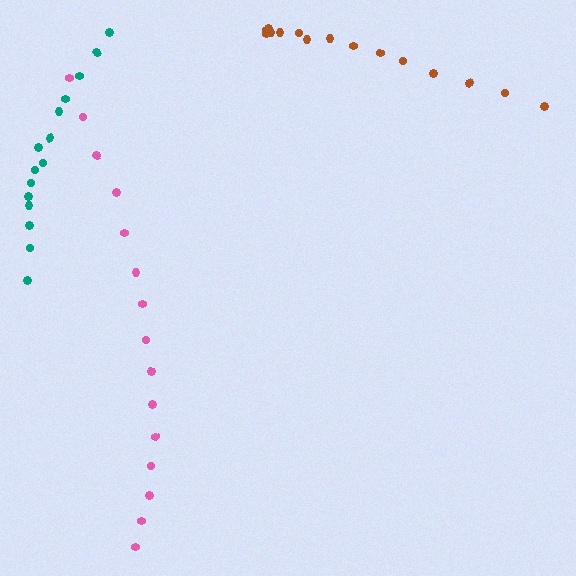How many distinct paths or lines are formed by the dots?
There are 3 distinct paths.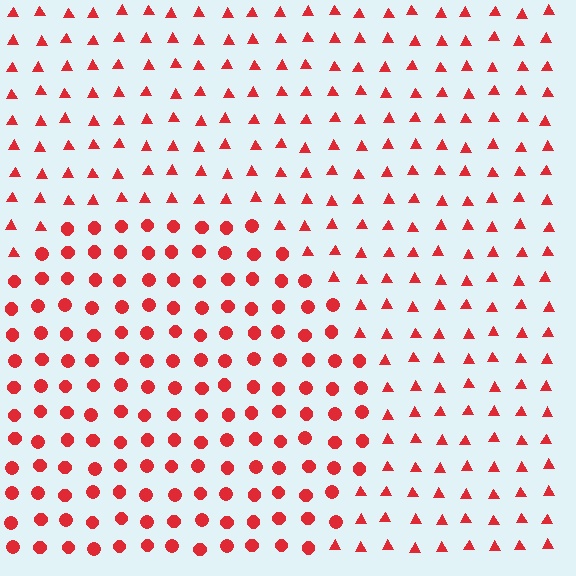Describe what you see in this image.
The image is filled with small red elements arranged in a uniform grid. A circle-shaped region contains circles, while the surrounding area contains triangles. The boundary is defined purely by the change in element shape.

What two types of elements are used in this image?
The image uses circles inside the circle region and triangles outside it.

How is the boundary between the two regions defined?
The boundary is defined by a change in element shape: circles inside vs. triangles outside. All elements share the same color and spacing.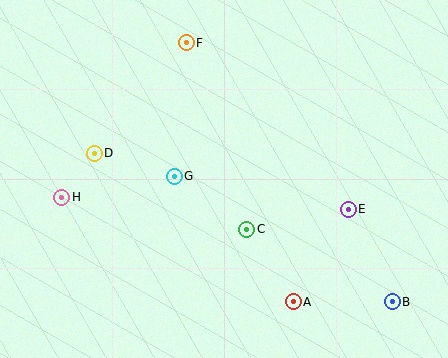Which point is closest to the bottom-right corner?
Point B is closest to the bottom-right corner.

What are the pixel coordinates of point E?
Point E is at (348, 209).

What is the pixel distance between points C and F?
The distance between C and F is 196 pixels.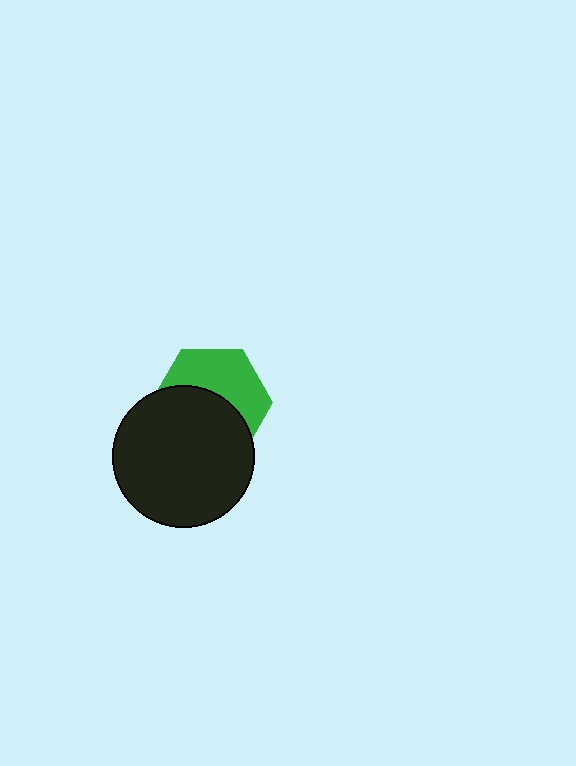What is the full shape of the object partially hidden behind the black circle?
The partially hidden object is a green hexagon.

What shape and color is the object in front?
The object in front is a black circle.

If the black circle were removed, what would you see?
You would see the complete green hexagon.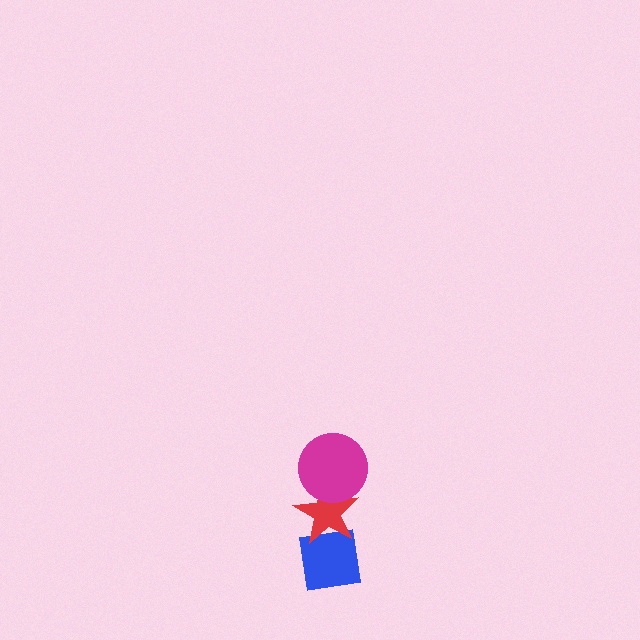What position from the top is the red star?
The red star is 2nd from the top.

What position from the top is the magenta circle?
The magenta circle is 1st from the top.